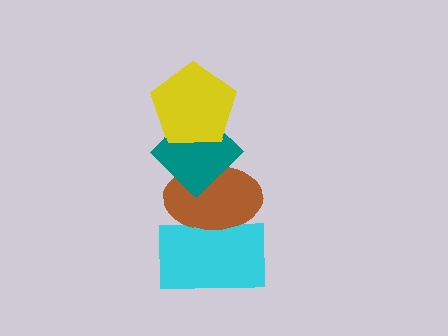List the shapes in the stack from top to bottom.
From top to bottom: the yellow pentagon, the teal diamond, the brown ellipse, the cyan rectangle.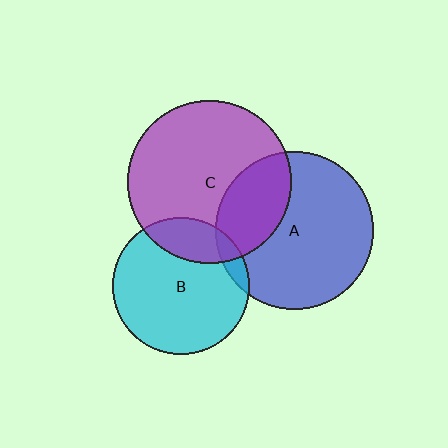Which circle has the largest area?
Circle C (purple).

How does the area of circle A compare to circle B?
Approximately 1.3 times.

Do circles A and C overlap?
Yes.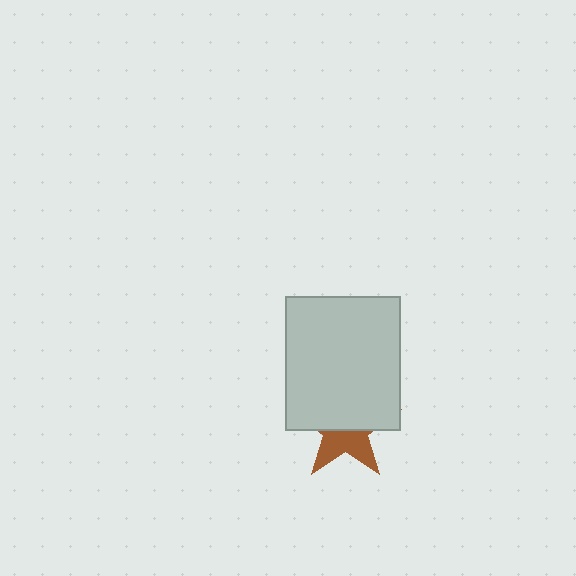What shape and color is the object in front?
The object in front is a light gray rectangle.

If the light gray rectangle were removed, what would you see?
You would see the complete brown star.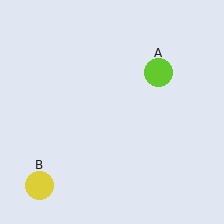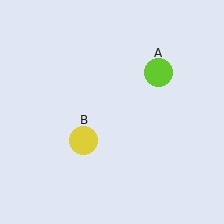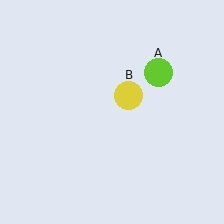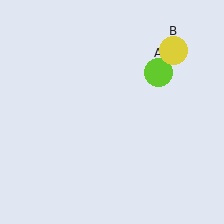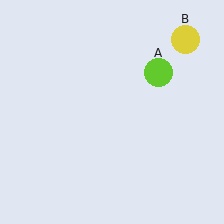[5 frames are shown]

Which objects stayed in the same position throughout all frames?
Lime circle (object A) remained stationary.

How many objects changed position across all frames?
1 object changed position: yellow circle (object B).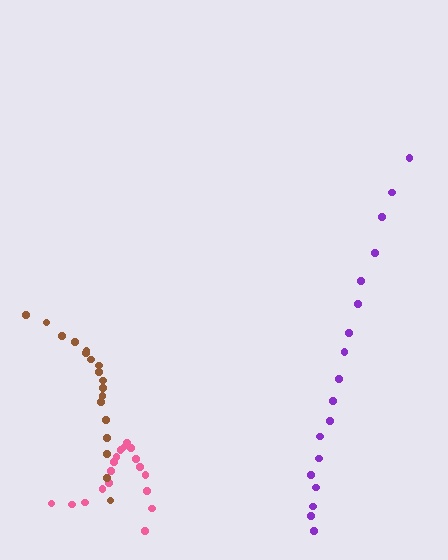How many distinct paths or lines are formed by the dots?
There are 3 distinct paths.